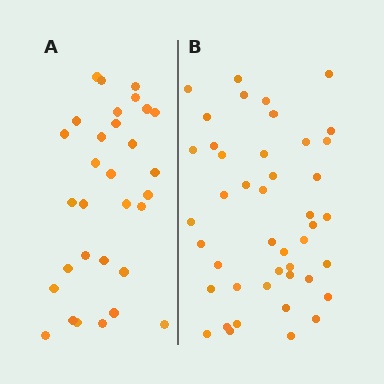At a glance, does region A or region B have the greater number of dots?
Region B (the right region) has more dots.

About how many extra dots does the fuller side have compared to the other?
Region B has approximately 15 more dots than region A.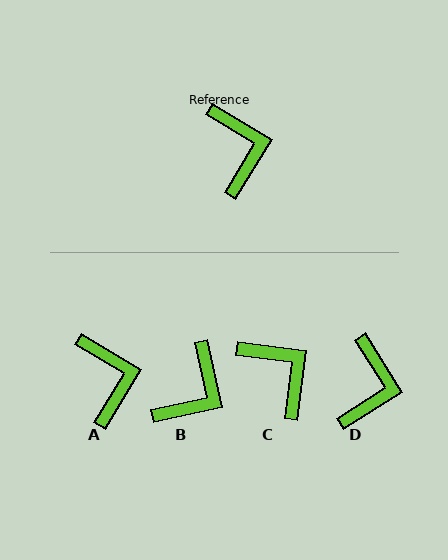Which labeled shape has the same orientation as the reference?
A.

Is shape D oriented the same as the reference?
No, it is off by about 26 degrees.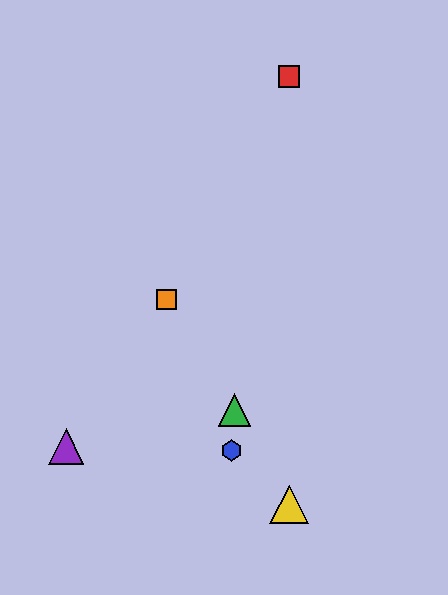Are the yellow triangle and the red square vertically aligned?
Yes, both are at x≈289.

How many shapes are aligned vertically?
2 shapes (the red square, the yellow triangle) are aligned vertically.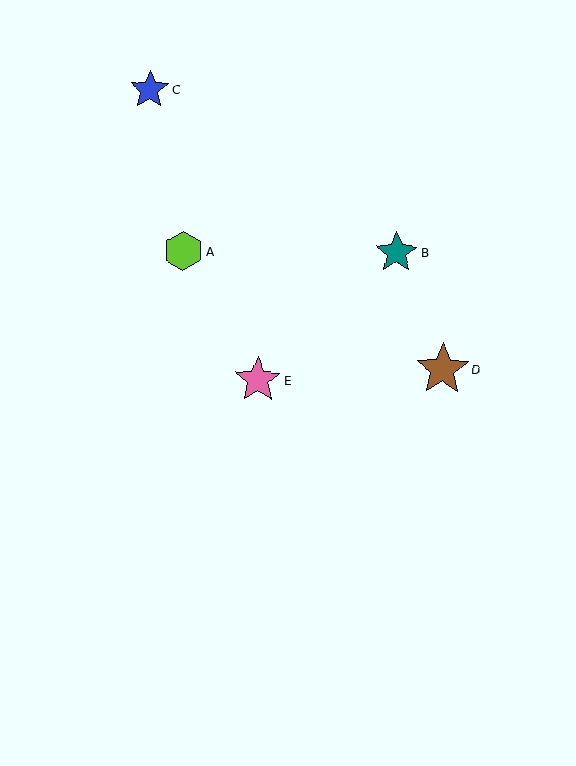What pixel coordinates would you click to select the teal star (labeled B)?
Click at (396, 253) to select the teal star B.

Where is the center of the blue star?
The center of the blue star is at (150, 89).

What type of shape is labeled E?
Shape E is a pink star.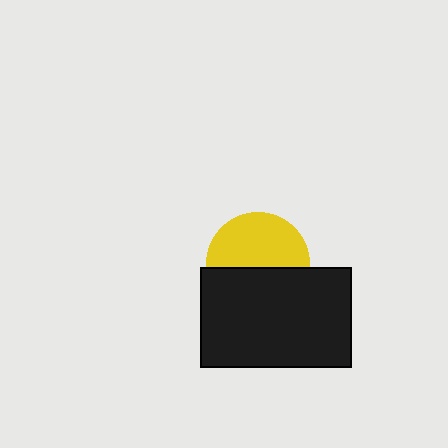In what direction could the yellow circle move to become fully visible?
The yellow circle could move up. That would shift it out from behind the black rectangle entirely.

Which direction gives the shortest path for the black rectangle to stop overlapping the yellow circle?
Moving down gives the shortest separation.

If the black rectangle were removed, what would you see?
You would see the complete yellow circle.